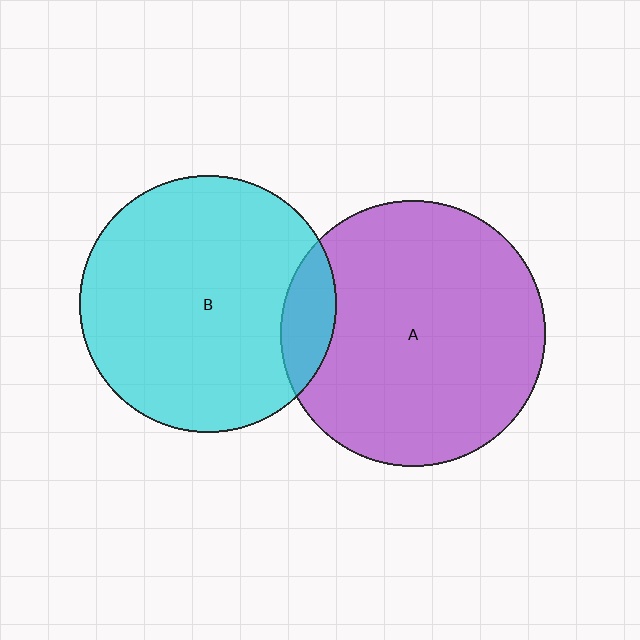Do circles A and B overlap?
Yes.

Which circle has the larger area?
Circle A (purple).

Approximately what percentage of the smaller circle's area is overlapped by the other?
Approximately 10%.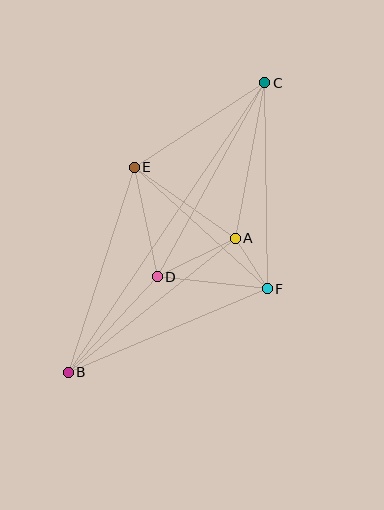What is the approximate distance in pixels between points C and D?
The distance between C and D is approximately 222 pixels.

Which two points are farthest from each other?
Points B and C are farthest from each other.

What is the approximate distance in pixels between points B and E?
The distance between B and E is approximately 215 pixels.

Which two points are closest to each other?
Points A and F are closest to each other.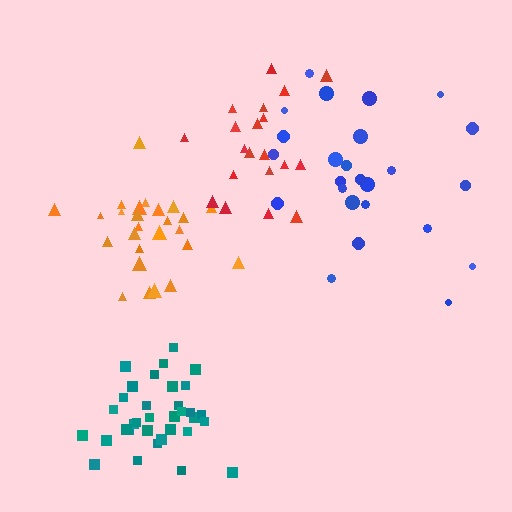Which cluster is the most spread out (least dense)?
Blue.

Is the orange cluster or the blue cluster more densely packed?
Orange.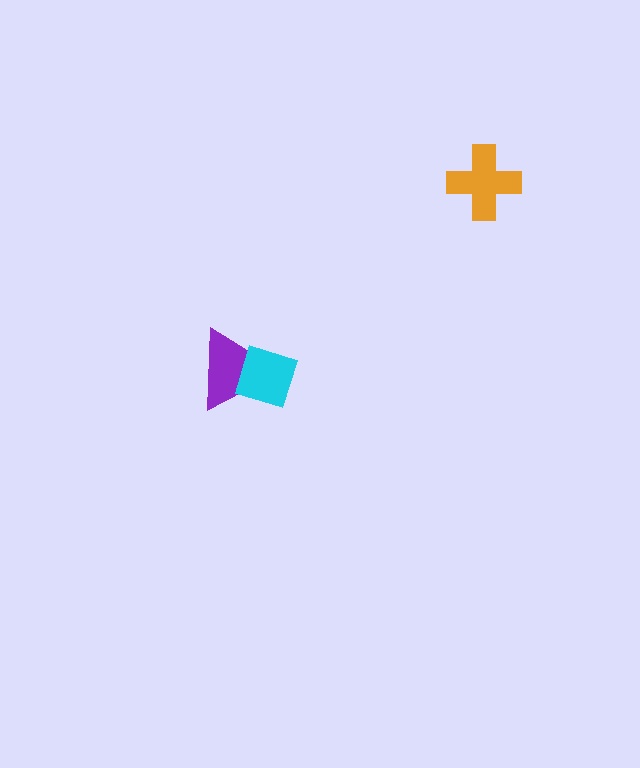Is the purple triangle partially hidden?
Yes, it is partially covered by another shape.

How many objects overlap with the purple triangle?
1 object overlaps with the purple triangle.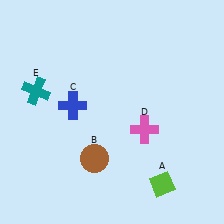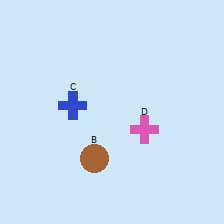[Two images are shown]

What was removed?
The lime diamond (A), the teal cross (E) were removed in Image 2.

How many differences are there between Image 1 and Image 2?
There are 2 differences between the two images.